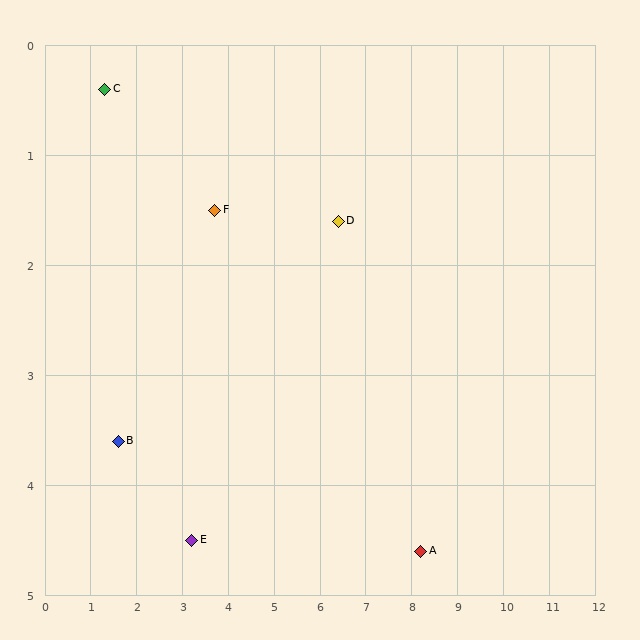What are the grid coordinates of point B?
Point B is at approximately (1.6, 3.6).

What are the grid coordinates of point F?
Point F is at approximately (3.7, 1.5).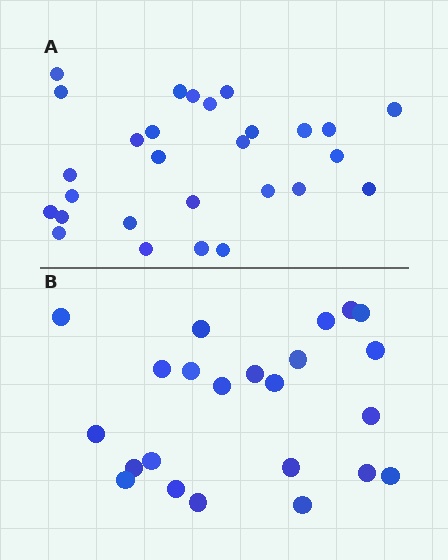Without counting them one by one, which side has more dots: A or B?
Region A (the top region) has more dots.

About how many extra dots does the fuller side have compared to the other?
Region A has about 5 more dots than region B.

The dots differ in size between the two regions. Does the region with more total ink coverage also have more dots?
No. Region B has more total ink coverage because its dots are larger, but region A actually contains more individual dots. Total area can be misleading — the number of items is what matters here.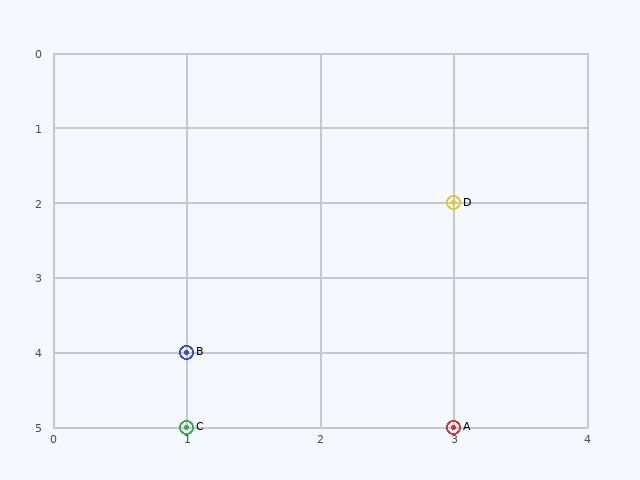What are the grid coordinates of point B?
Point B is at grid coordinates (1, 4).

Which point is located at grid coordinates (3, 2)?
Point D is at (3, 2).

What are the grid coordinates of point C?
Point C is at grid coordinates (1, 5).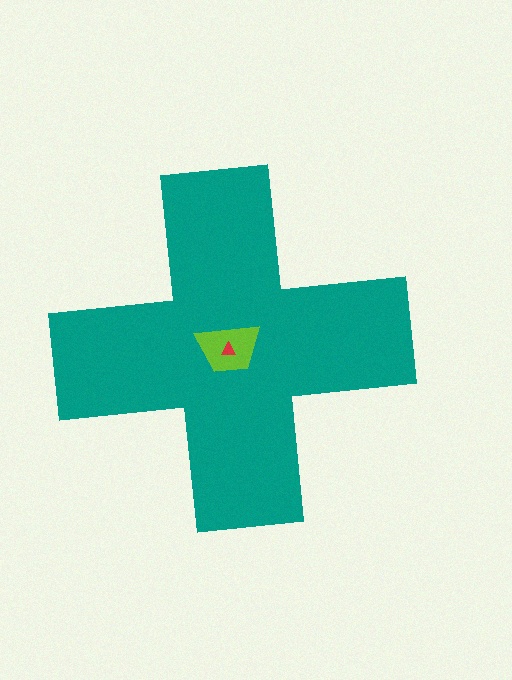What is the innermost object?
The red triangle.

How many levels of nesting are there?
3.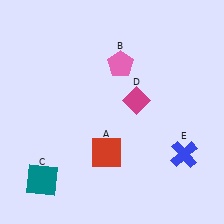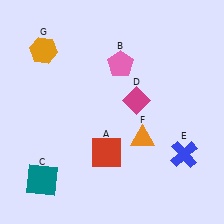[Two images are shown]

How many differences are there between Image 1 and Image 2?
There are 2 differences between the two images.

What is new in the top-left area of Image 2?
An orange hexagon (G) was added in the top-left area of Image 2.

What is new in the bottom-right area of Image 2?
An orange triangle (F) was added in the bottom-right area of Image 2.